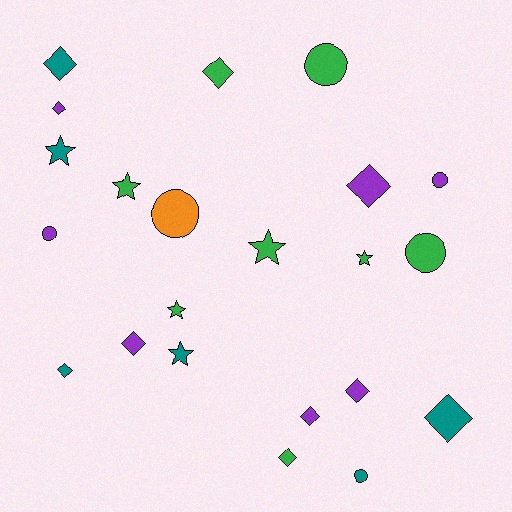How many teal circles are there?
There is 1 teal circle.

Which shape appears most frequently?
Diamond, with 10 objects.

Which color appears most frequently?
Green, with 8 objects.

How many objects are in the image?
There are 22 objects.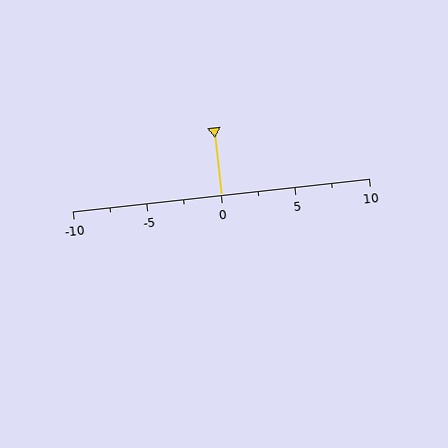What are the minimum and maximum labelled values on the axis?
The axis runs from -10 to 10.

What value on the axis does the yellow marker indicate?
The marker indicates approximately 0.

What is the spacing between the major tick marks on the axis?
The major ticks are spaced 5 apart.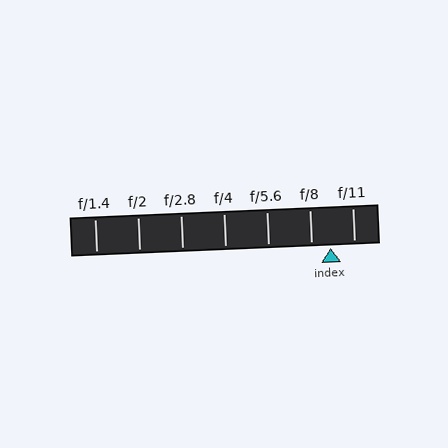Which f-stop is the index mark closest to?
The index mark is closest to f/8.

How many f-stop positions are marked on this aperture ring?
There are 7 f-stop positions marked.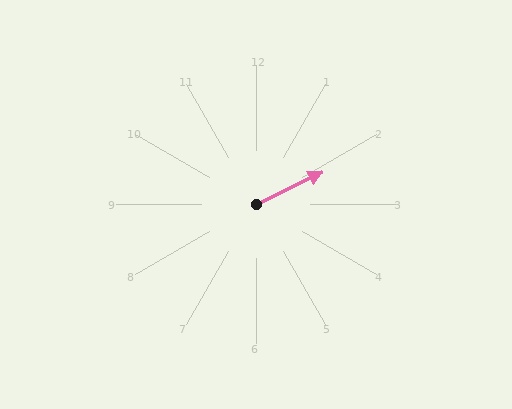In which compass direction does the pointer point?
Northeast.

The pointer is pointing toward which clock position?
Roughly 2 o'clock.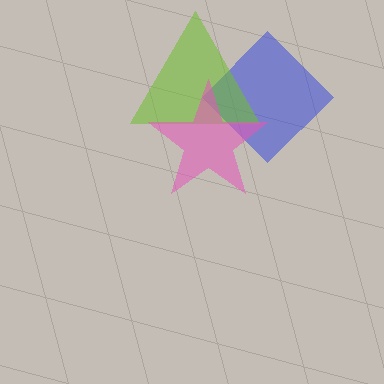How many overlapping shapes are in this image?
There are 3 overlapping shapes in the image.